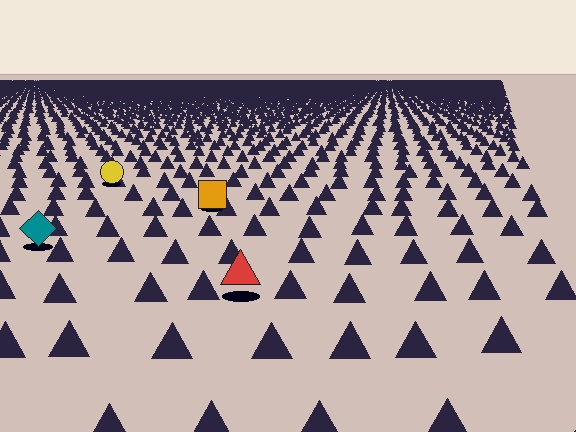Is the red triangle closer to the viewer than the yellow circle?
Yes. The red triangle is closer — you can tell from the texture gradient: the ground texture is coarser near it.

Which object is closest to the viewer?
The red triangle is closest. The texture marks near it are larger and more spread out.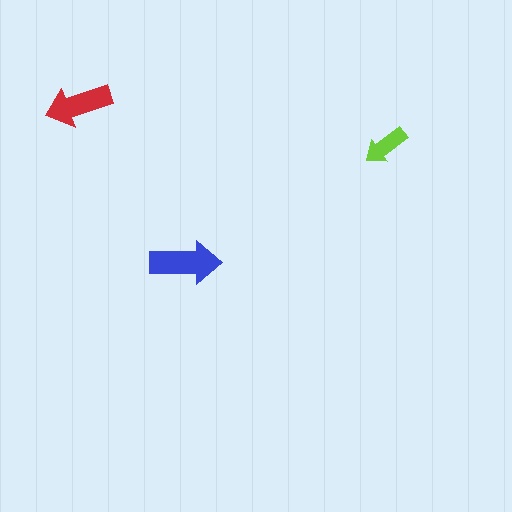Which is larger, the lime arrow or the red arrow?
The red one.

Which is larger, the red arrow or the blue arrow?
The blue one.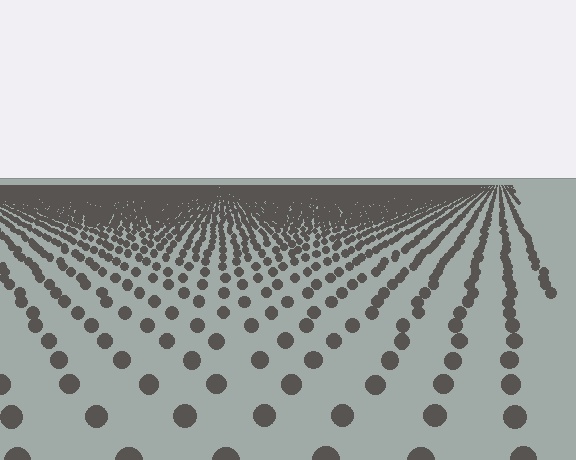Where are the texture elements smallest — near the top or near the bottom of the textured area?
Near the top.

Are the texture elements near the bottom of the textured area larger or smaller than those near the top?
Larger. Near the bottom, elements are closer to the viewer and appear at a bigger on-screen size.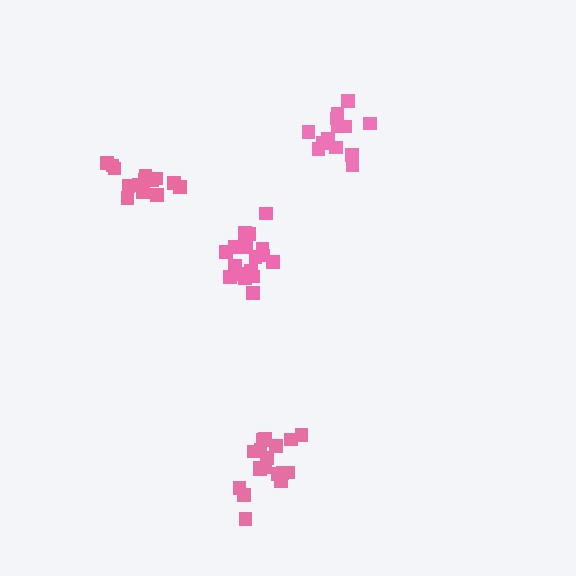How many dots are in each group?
Group 1: 14 dots, Group 2: 19 dots, Group 3: 18 dots, Group 4: 14 dots (65 total).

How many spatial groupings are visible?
There are 4 spatial groupings.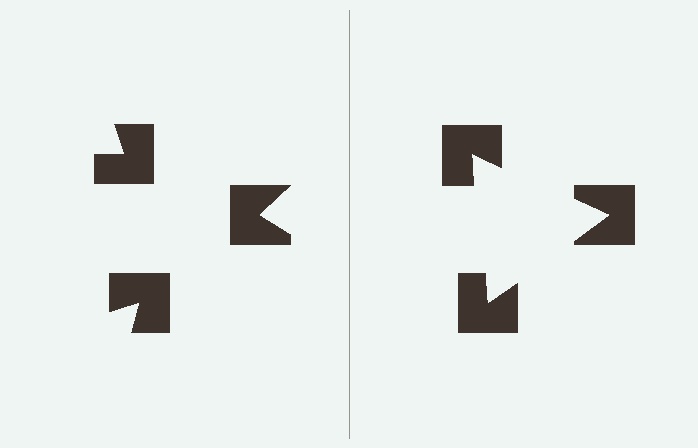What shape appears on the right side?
An illusory triangle.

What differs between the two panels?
The notched squares are positioned identically on both sides; only the wedge orientations differ. On the right they align to a triangle; on the left they are misaligned.